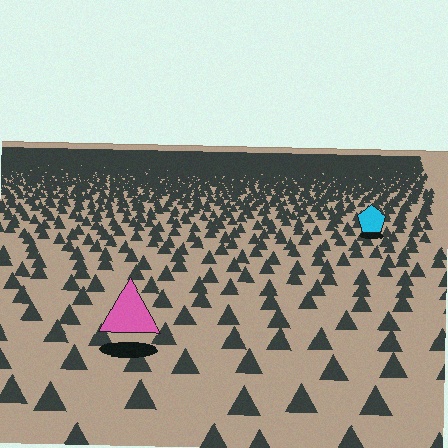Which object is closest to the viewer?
The pink triangle is closest. The texture marks near it are larger and more spread out.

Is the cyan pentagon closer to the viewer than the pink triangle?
No. The pink triangle is closer — you can tell from the texture gradient: the ground texture is coarser near it.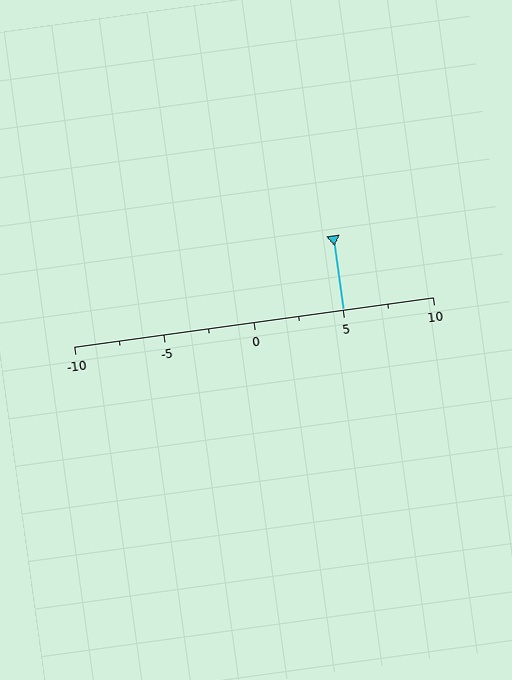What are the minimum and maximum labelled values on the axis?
The axis runs from -10 to 10.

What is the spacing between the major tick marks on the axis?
The major ticks are spaced 5 apart.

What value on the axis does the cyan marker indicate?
The marker indicates approximately 5.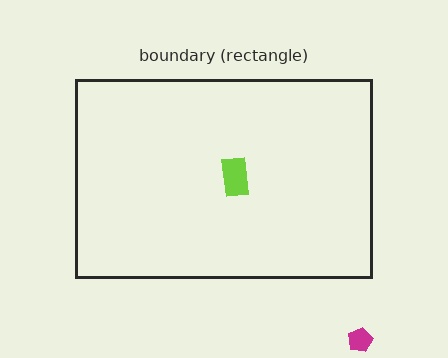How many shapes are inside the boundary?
1 inside, 1 outside.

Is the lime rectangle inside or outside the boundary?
Inside.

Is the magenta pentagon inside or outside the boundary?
Outside.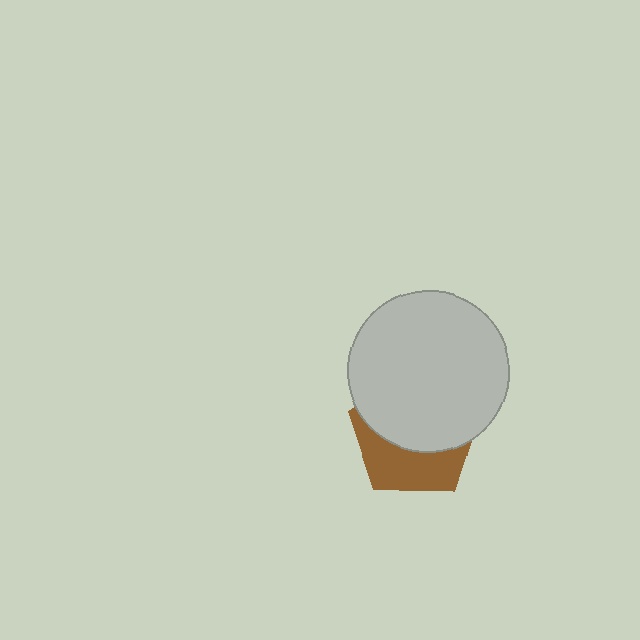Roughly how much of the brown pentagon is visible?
A small part of it is visible (roughly 41%).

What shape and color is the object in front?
The object in front is a light gray circle.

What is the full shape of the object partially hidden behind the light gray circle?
The partially hidden object is a brown pentagon.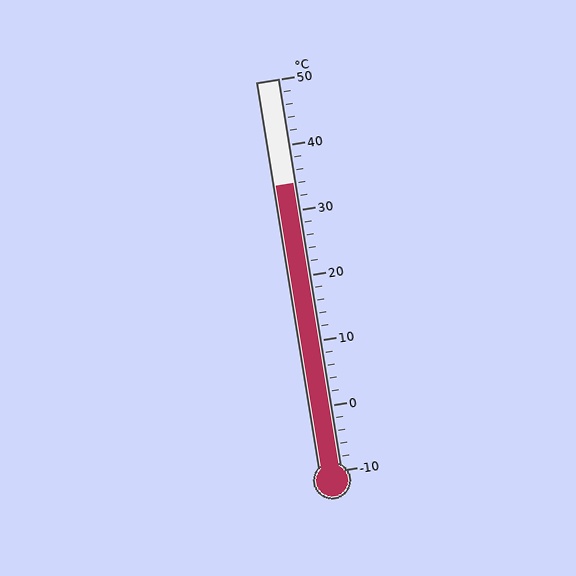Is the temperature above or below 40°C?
The temperature is below 40°C.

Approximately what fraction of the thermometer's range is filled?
The thermometer is filled to approximately 75% of its range.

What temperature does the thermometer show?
The thermometer shows approximately 34°C.